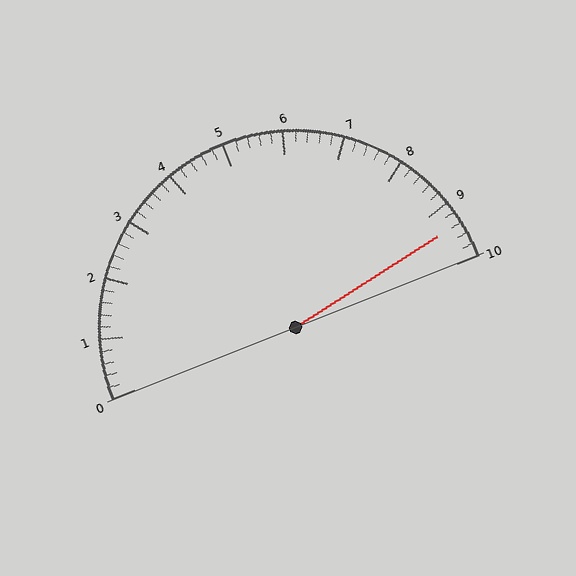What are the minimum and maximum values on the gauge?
The gauge ranges from 0 to 10.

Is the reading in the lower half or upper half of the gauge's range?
The reading is in the upper half of the range (0 to 10).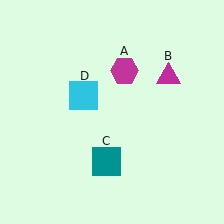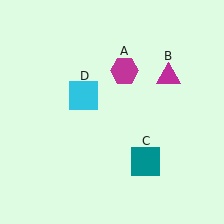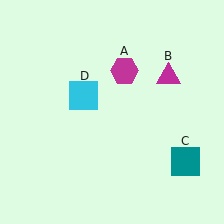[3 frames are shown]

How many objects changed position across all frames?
1 object changed position: teal square (object C).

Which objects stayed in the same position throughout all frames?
Magenta hexagon (object A) and magenta triangle (object B) and cyan square (object D) remained stationary.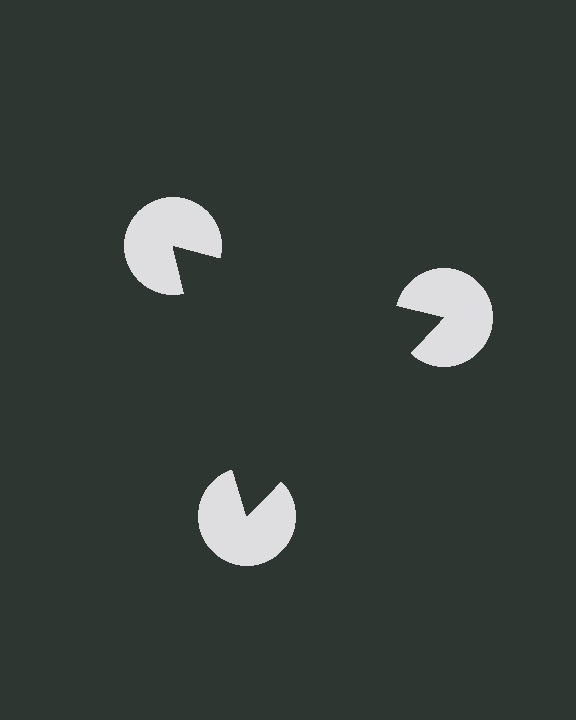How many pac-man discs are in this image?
There are 3 — one at each vertex of the illusory triangle.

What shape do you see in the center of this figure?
An illusory triangle — its edges are inferred from the aligned wedge cuts in the pac-man discs, not physically drawn.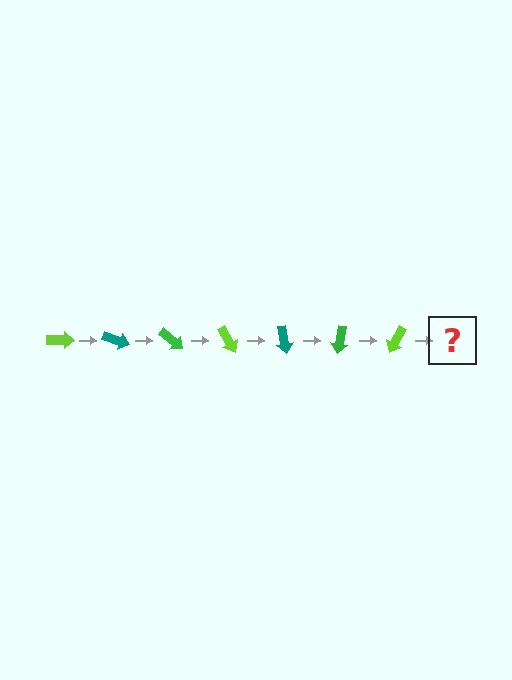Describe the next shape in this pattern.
It should be a teal arrow, rotated 140 degrees from the start.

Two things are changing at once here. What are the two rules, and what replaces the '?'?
The two rules are that it rotates 20 degrees each step and the color cycles through lime, teal, and green. The '?' should be a teal arrow, rotated 140 degrees from the start.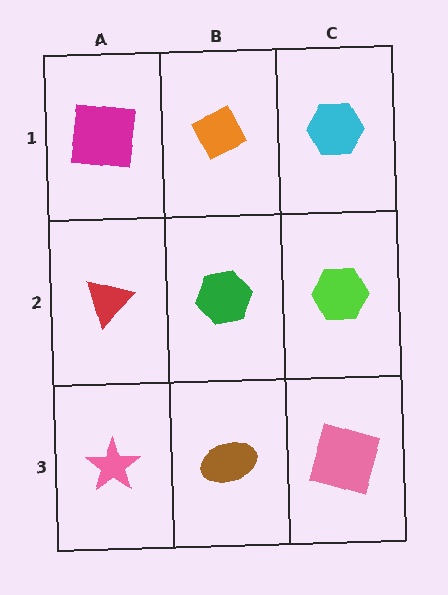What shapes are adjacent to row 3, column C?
A lime hexagon (row 2, column C), a brown ellipse (row 3, column B).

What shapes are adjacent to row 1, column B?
A green hexagon (row 2, column B), a magenta square (row 1, column A), a cyan hexagon (row 1, column C).